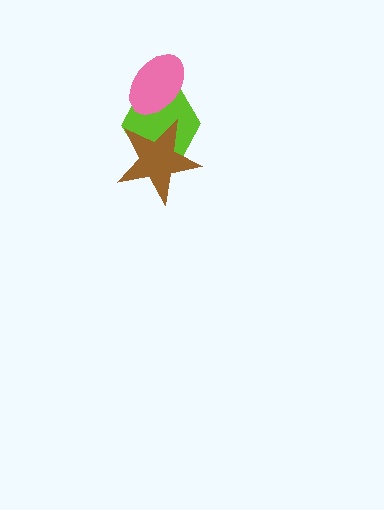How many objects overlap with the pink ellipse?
1 object overlaps with the pink ellipse.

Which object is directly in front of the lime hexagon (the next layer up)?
The brown star is directly in front of the lime hexagon.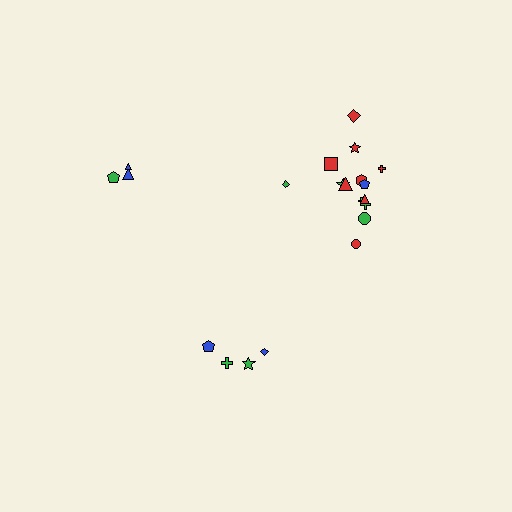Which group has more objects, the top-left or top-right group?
The top-right group.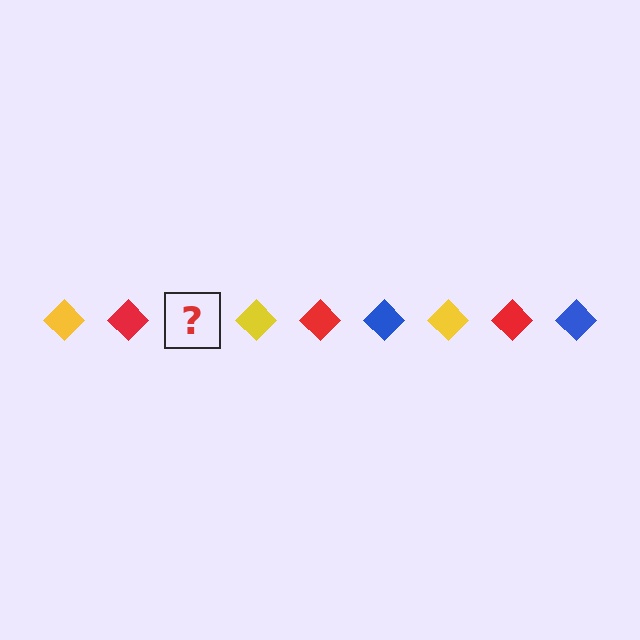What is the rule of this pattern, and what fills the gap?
The rule is that the pattern cycles through yellow, red, blue diamonds. The gap should be filled with a blue diamond.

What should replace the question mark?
The question mark should be replaced with a blue diamond.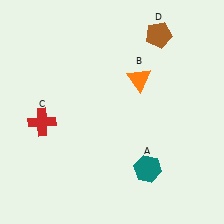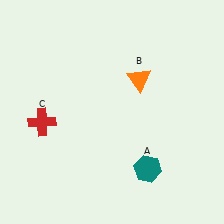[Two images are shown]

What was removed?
The brown pentagon (D) was removed in Image 2.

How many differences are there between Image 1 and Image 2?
There is 1 difference between the two images.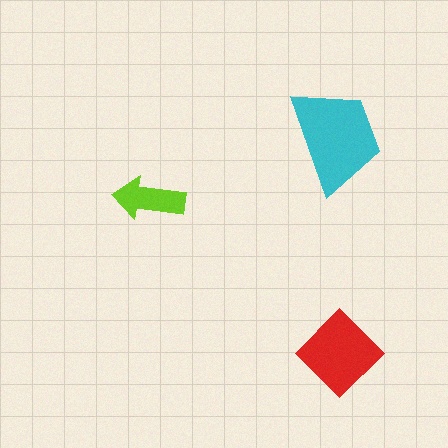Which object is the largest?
The cyan trapezoid.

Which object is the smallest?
The lime arrow.